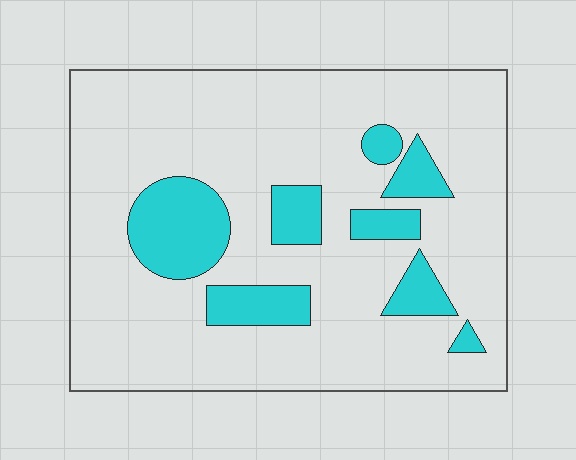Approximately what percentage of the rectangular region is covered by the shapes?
Approximately 20%.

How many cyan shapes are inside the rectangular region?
8.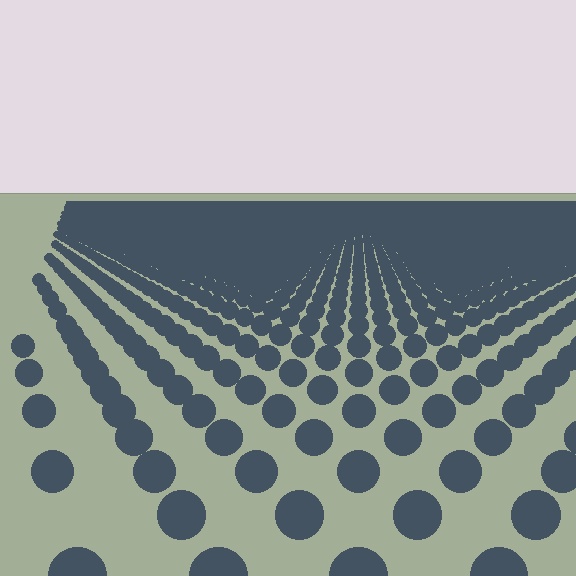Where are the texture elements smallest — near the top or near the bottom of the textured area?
Near the top.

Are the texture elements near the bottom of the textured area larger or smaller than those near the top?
Larger. Near the bottom, elements are closer to the viewer and appear at a bigger on-screen size.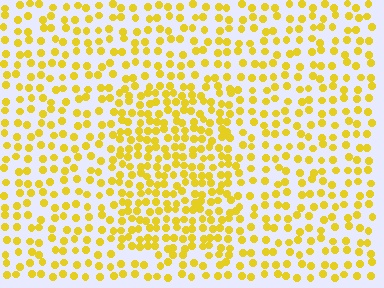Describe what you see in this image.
The image contains small yellow elements arranged at two different densities. A rectangle-shaped region is visible where the elements are more densely packed than the surrounding area.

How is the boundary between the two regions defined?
The boundary is defined by a change in element density (approximately 1.7x ratio). All elements are the same color, size, and shape.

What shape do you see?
I see a rectangle.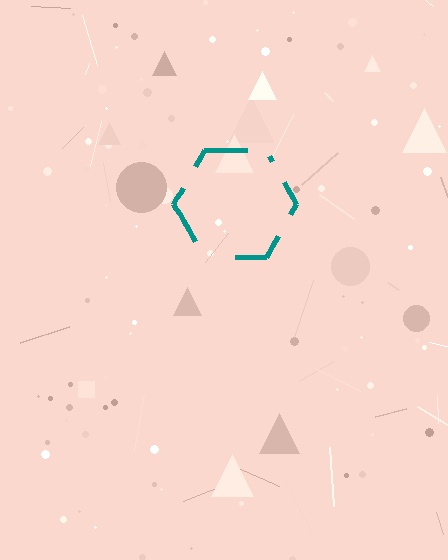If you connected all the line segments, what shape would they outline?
They would outline a hexagon.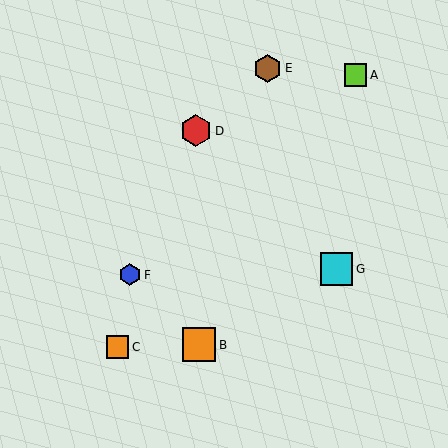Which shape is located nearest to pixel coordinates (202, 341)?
The orange square (labeled B) at (199, 345) is nearest to that location.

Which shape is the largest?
The orange square (labeled B) is the largest.